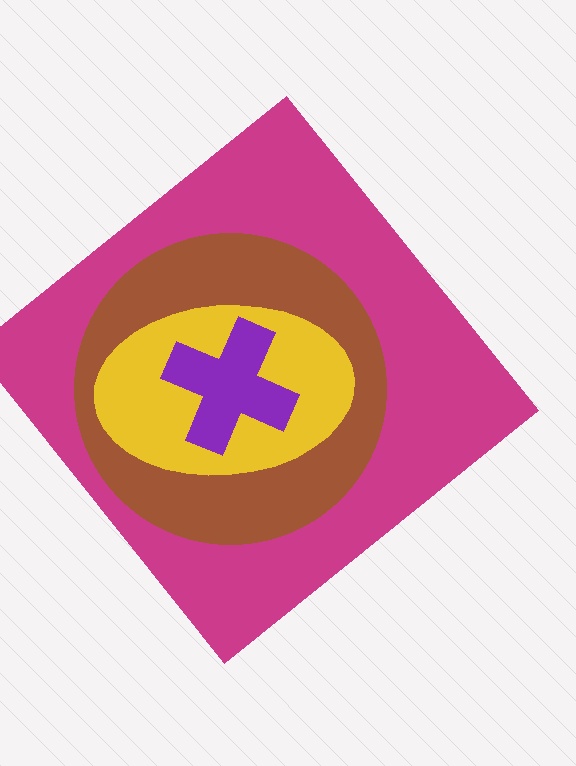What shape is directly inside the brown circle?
The yellow ellipse.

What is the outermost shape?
The magenta diamond.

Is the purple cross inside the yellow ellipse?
Yes.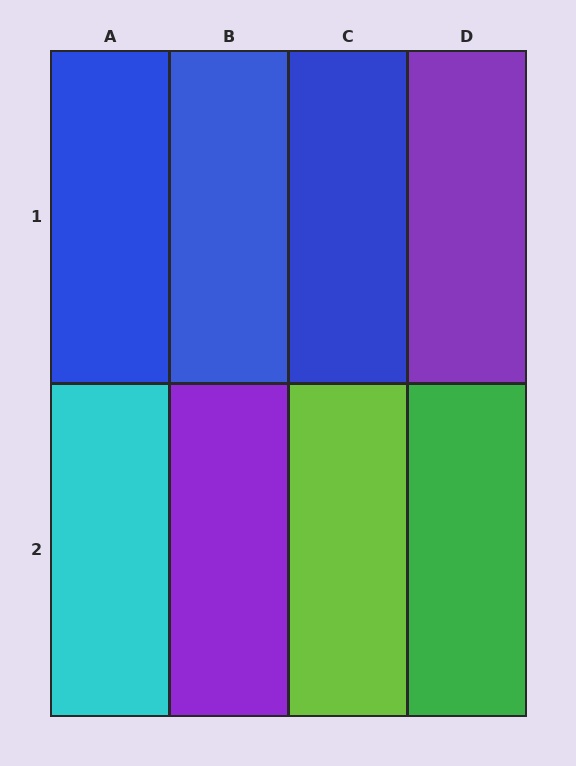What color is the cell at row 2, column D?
Green.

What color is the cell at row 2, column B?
Purple.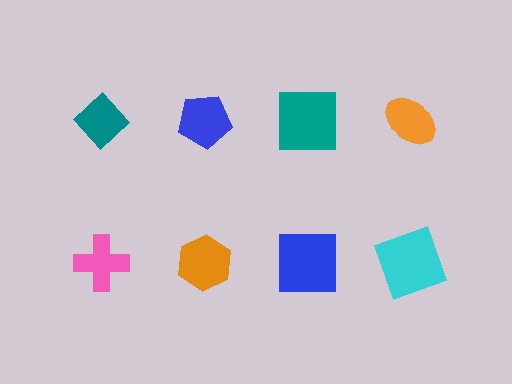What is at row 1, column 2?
A blue pentagon.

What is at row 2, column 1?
A pink cross.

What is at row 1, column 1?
A teal diamond.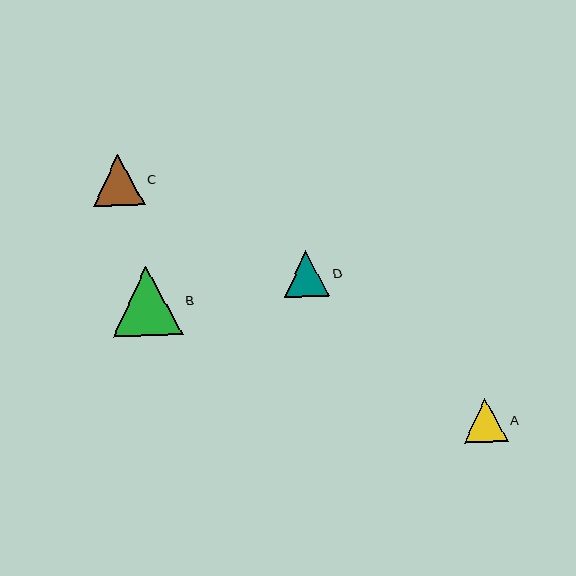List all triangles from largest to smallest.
From largest to smallest: B, C, D, A.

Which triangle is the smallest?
Triangle A is the smallest with a size of approximately 44 pixels.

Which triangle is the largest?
Triangle B is the largest with a size of approximately 70 pixels.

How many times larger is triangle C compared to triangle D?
Triangle C is approximately 1.1 times the size of triangle D.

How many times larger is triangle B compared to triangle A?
Triangle B is approximately 1.6 times the size of triangle A.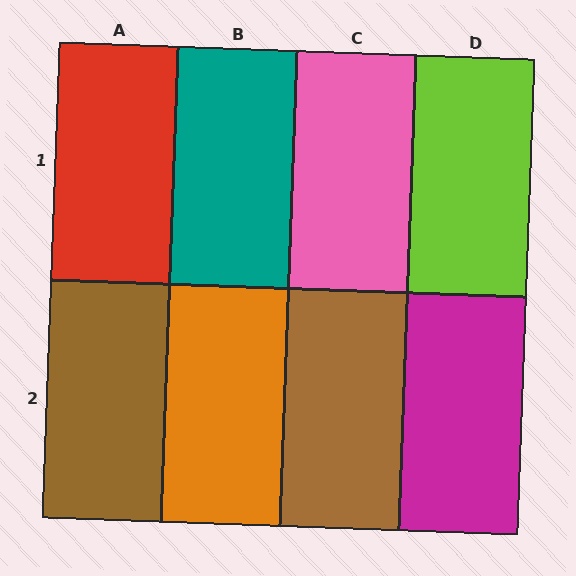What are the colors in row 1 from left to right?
Red, teal, pink, lime.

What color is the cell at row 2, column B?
Orange.